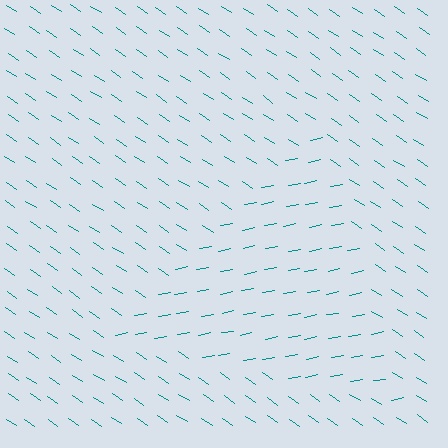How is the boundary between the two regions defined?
The boundary is defined purely by a change in line orientation (approximately 45 degrees difference). All lines are the same color and thickness.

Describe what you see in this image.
The image is filled with small teal line segments. A triangle region in the image has lines oriented differently from the surrounding lines, creating a visible texture boundary.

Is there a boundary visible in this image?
Yes, there is a texture boundary formed by a change in line orientation.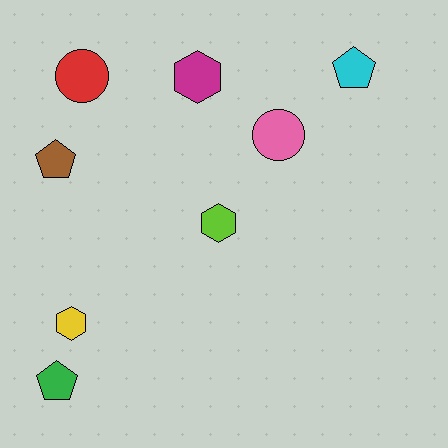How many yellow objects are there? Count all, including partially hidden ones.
There is 1 yellow object.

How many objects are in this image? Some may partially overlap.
There are 8 objects.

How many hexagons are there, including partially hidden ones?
There are 3 hexagons.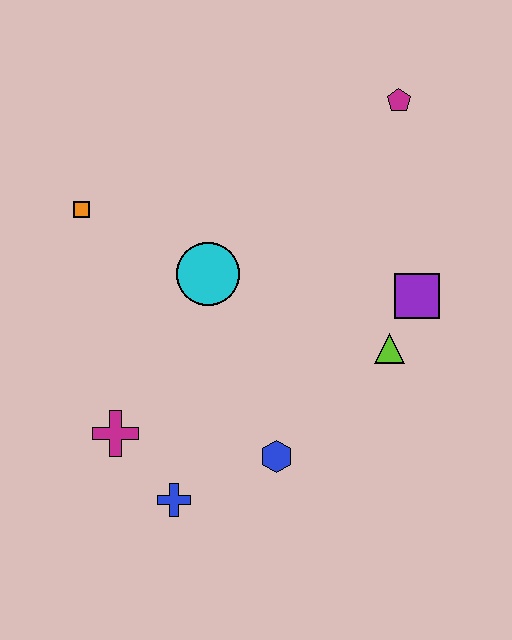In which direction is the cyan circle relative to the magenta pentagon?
The cyan circle is to the left of the magenta pentagon.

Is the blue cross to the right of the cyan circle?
No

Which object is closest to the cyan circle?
The orange square is closest to the cyan circle.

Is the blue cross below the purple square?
Yes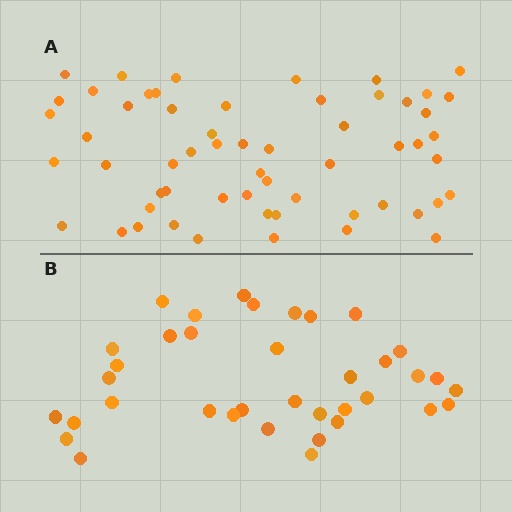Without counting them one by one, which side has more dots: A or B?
Region A (the top region) has more dots.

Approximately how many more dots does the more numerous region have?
Region A has approximately 20 more dots than region B.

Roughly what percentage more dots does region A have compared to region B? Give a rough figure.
About 55% more.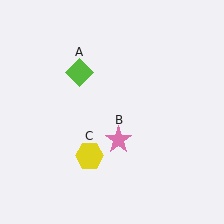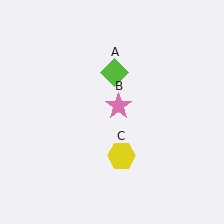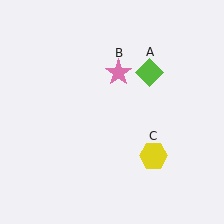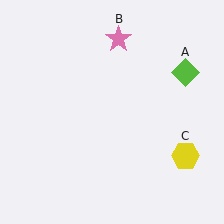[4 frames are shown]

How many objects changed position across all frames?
3 objects changed position: lime diamond (object A), pink star (object B), yellow hexagon (object C).